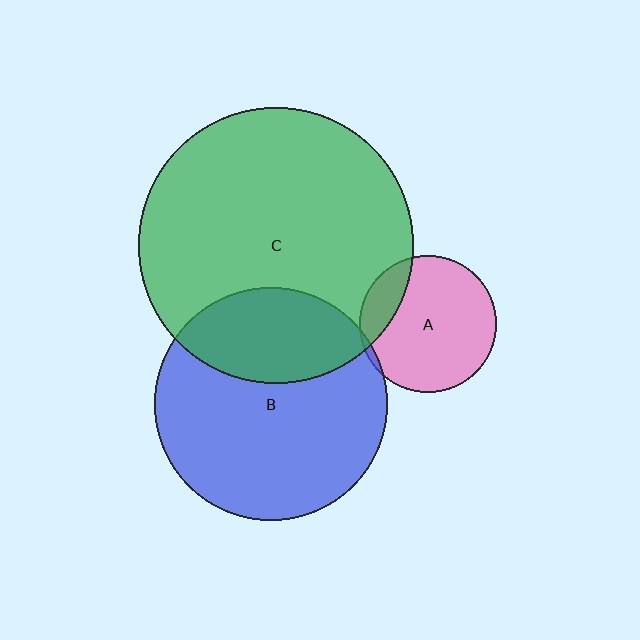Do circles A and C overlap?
Yes.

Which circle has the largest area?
Circle C (green).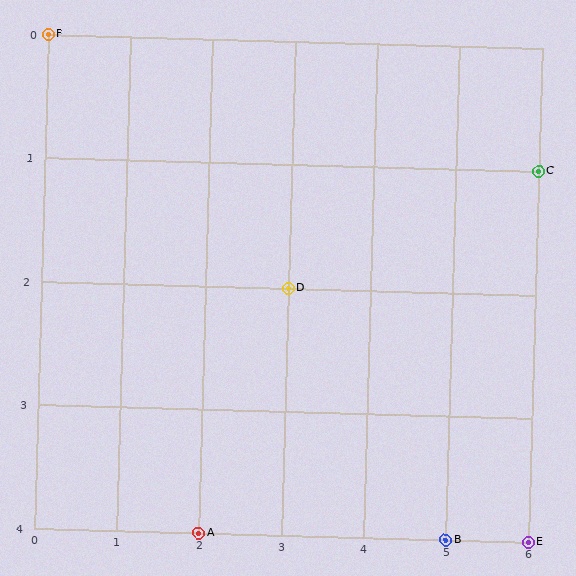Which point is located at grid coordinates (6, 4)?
Point E is at (6, 4).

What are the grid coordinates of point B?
Point B is at grid coordinates (5, 4).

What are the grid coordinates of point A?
Point A is at grid coordinates (2, 4).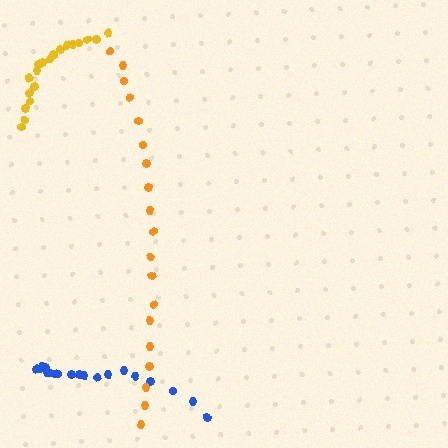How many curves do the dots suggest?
There are 3 distinct paths.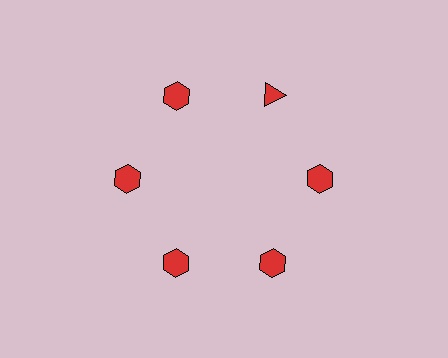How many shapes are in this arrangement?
There are 6 shapes arranged in a ring pattern.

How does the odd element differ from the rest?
It has a different shape: triangle instead of hexagon.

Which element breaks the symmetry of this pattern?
The red triangle at roughly the 1 o'clock position breaks the symmetry. All other shapes are red hexagons.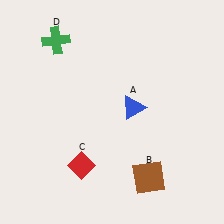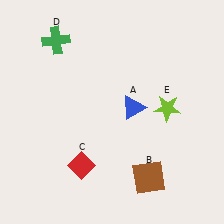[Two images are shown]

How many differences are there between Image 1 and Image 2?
There is 1 difference between the two images.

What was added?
A lime star (E) was added in Image 2.